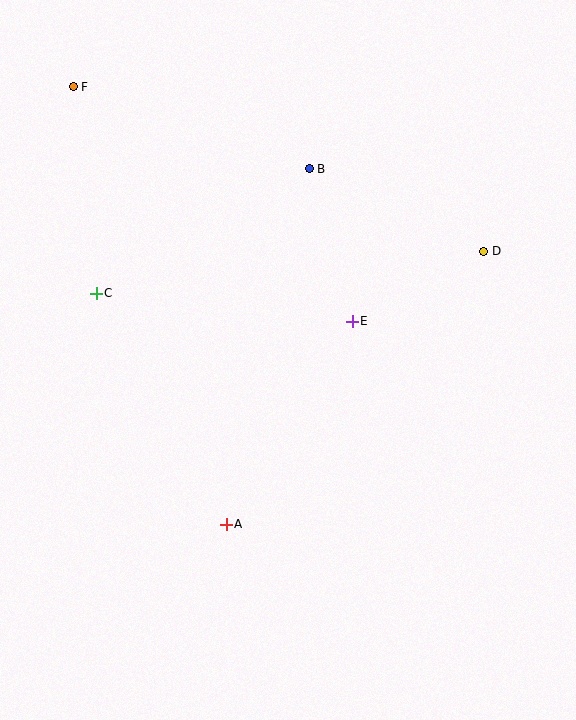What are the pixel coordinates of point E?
Point E is at (352, 321).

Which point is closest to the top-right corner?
Point D is closest to the top-right corner.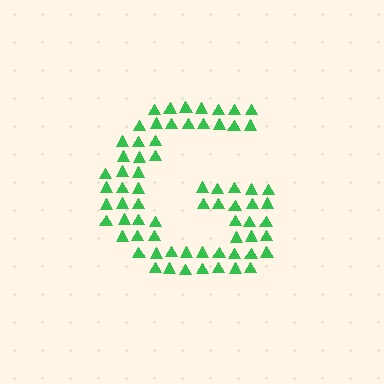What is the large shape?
The large shape is the letter G.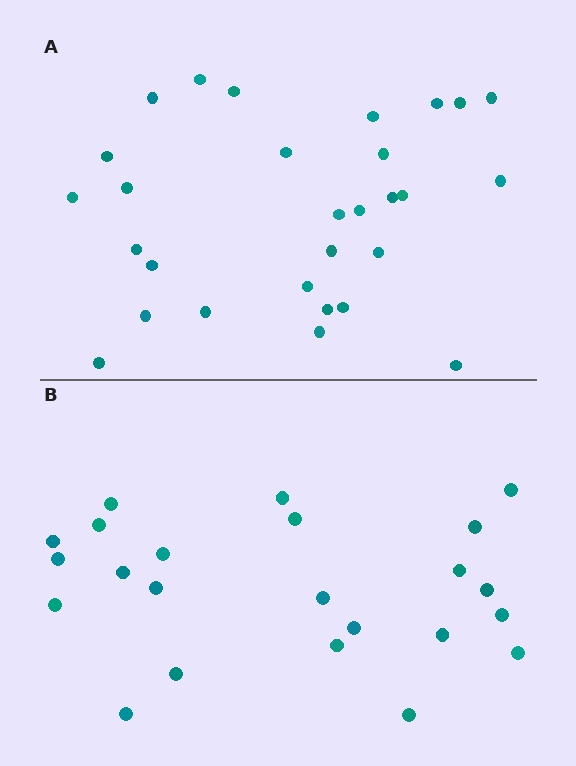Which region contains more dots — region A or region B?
Region A (the top region) has more dots.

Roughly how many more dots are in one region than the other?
Region A has about 6 more dots than region B.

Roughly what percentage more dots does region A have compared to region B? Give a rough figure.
About 25% more.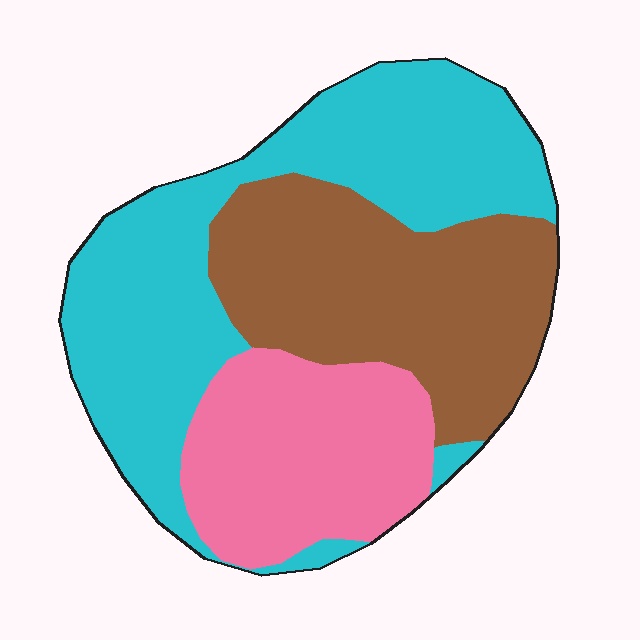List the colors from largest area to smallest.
From largest to smallest: cyan, brown, pink.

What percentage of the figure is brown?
Brown takes up about one third (1/3) of the figure.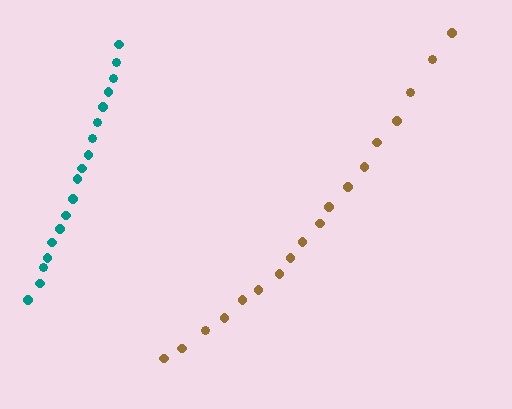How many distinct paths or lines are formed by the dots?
There are 2 distinct paths.